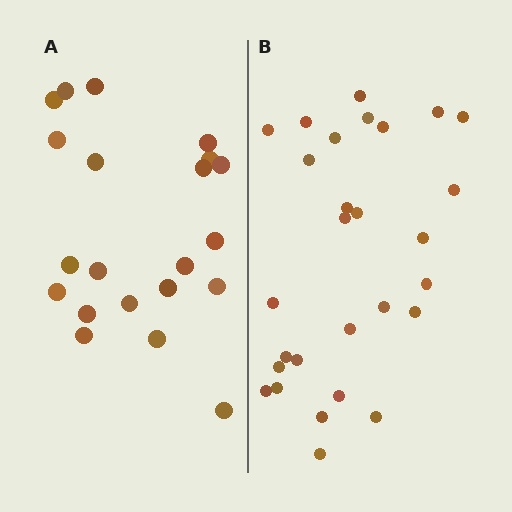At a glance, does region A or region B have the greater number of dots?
Region B (the right region) has more dots.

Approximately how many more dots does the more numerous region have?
Region B has roughly 8 or so more dots than region A.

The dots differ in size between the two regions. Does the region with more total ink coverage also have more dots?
No. Region A has more total ink coverage because its dots are larger, but region B actually contains more individual dots. Total area can be misleading — the number of items is what matters here.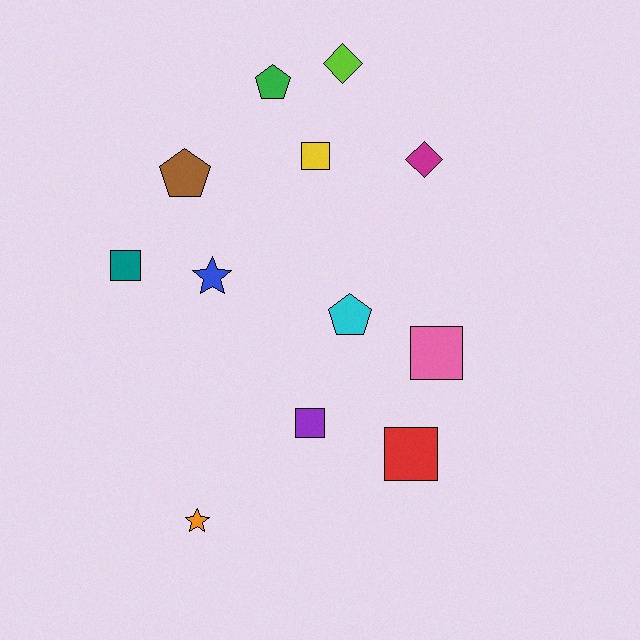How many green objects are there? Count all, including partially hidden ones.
There is 1 green object.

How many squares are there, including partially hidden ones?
There are 5 squares.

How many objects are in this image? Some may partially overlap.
There are 12 objects.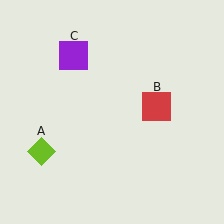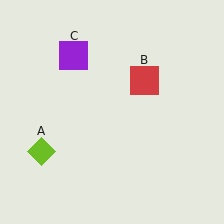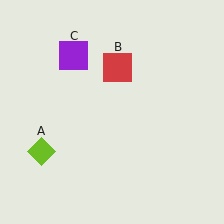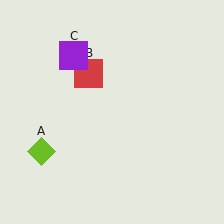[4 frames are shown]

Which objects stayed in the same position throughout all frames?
Lime diamond (object A) and purple square (object C) remained stationary.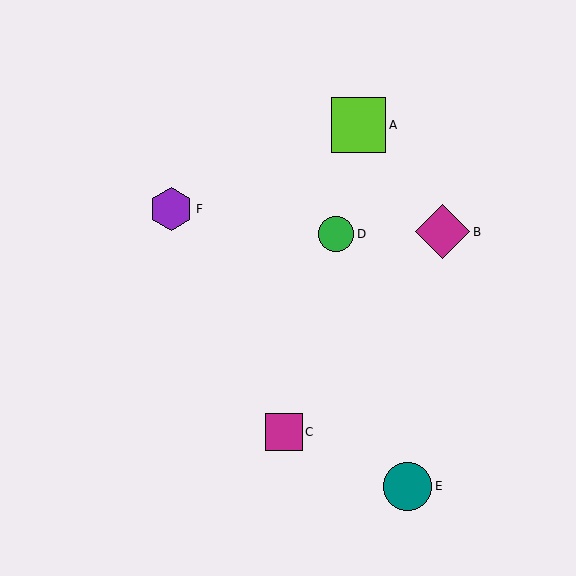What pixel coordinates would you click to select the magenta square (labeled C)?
Click at (284, 432) to select the magenta square C.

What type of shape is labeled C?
Shape C is a magenta square.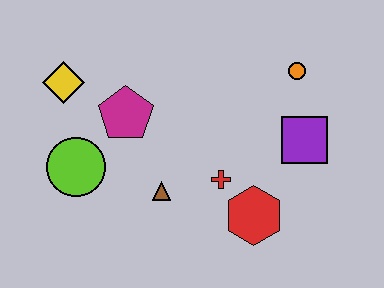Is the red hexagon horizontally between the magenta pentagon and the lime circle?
No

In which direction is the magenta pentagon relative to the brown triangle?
The magenta pentagon is above the brown triangle.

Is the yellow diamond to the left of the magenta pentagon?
Yes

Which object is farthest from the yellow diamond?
The purple square is farthest from the yellow diamond.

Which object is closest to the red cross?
The red hexagon is closest to the red cross.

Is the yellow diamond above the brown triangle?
Yes